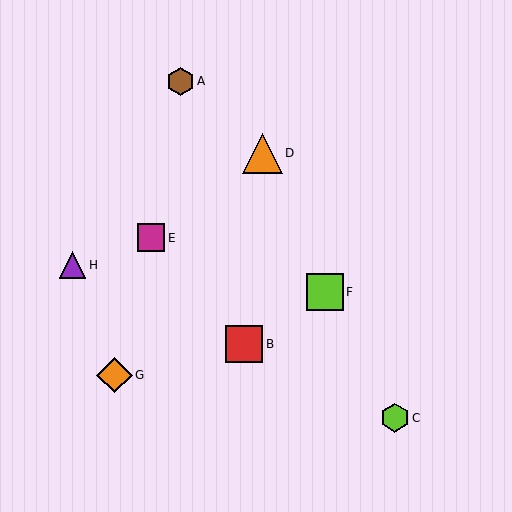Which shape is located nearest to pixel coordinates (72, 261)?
The purple triangle (labeled H) at (73, 265) is nearest to that location.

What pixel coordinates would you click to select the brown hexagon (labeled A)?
Click at (180, 81) to select the brown hexagon A.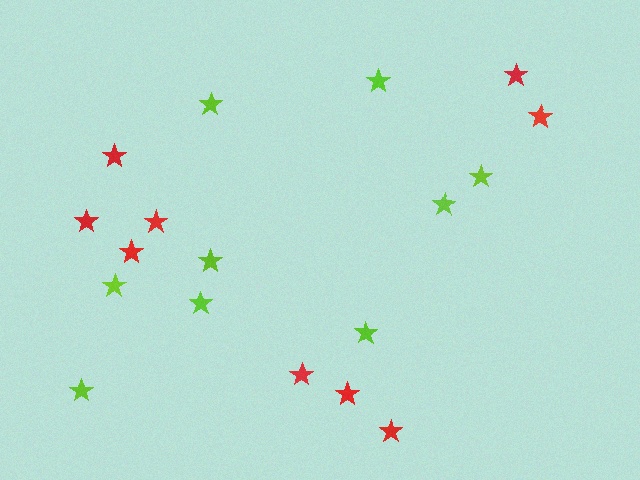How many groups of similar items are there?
There are 2 groups: one group of red stars (9) and one group of lime stars (9).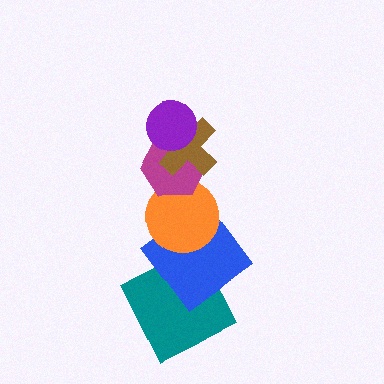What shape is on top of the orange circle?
The magenta hexagon is on top of the orange circle.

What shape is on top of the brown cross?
The purple circle is on top of the brown cross.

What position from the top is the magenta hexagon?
The magenta hexagon is 3rd from the top.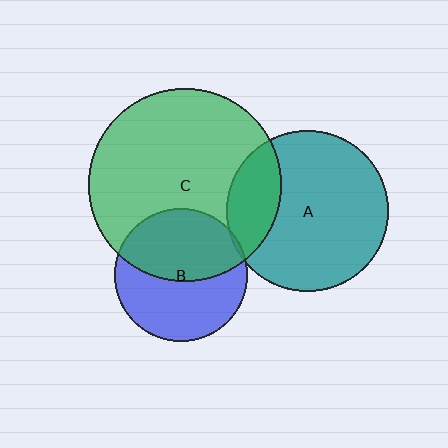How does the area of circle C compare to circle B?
Approximately 2.1 times.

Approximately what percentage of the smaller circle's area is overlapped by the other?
Approximately 50%.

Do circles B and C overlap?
Yes.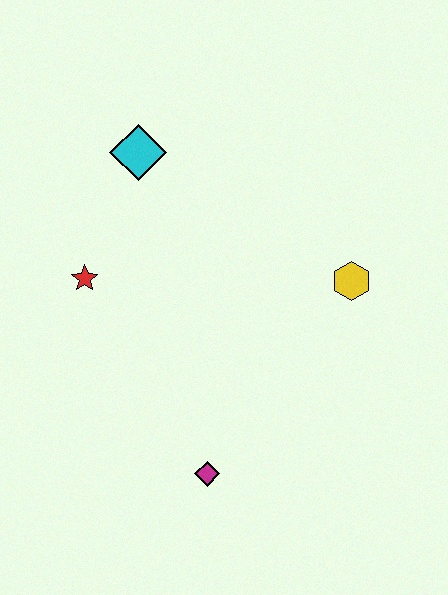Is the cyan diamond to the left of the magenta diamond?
Yes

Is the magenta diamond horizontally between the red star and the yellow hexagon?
Yes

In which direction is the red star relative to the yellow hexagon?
The red star is to the left of the yellow hexagon.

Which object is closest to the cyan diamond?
The red star is closest to the cyan diamond.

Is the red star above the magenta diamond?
Yes